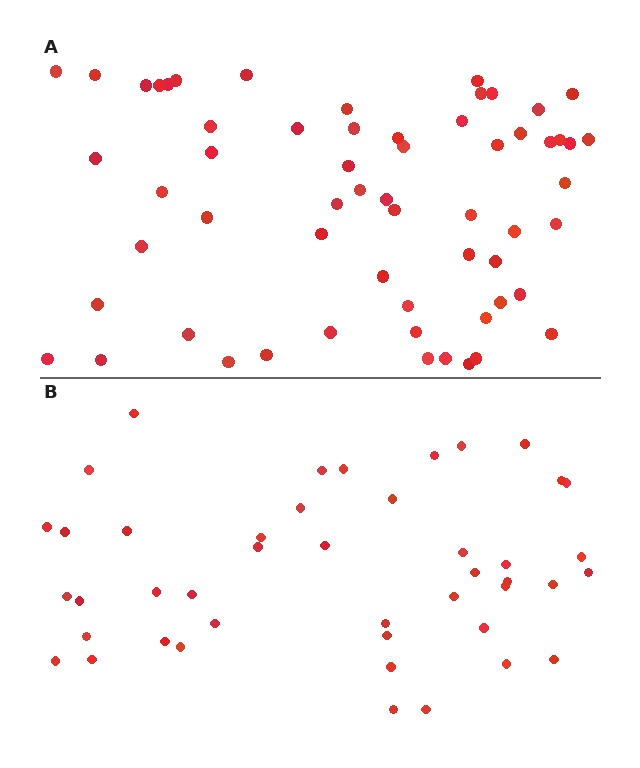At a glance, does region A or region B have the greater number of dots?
Region A (the top region) has more dots.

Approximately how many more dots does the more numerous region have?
Region A has approximately 15 more dots than region B.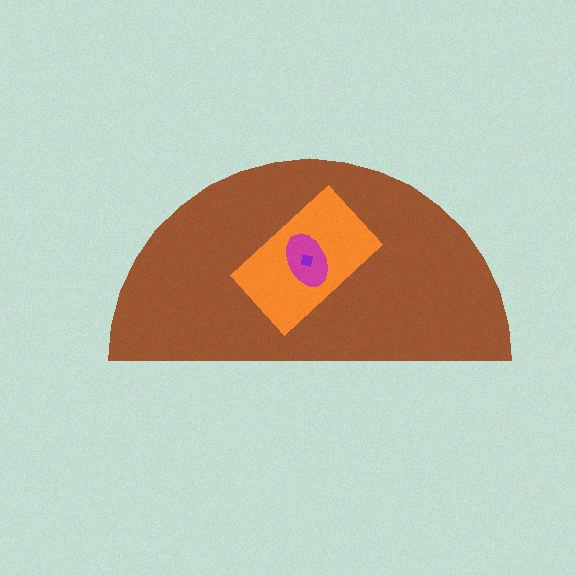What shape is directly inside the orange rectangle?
The magenta ellipse.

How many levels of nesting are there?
4.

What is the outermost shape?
The brown semicircle.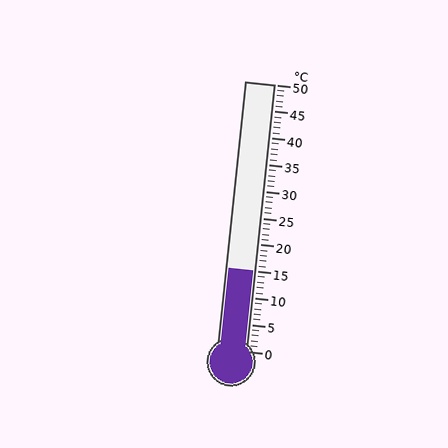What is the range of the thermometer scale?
The thermometer scale ranges from 0°C to 50°C.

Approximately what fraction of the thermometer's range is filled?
The thermometer is filled to approximately 30% of its range.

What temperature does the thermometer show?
The thermometer shows approximately 15°C.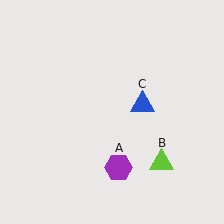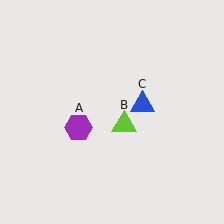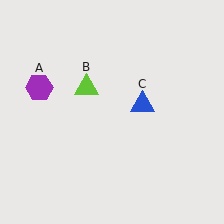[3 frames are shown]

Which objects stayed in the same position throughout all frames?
Blue triangle (object C) remained stationary.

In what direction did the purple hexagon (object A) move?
The purple hexagon (object A) moved up and to the left.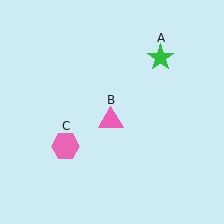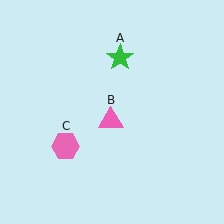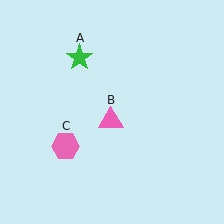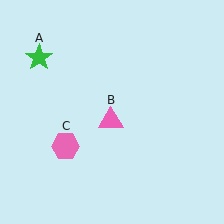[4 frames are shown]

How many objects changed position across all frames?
1 object changed position: green star (object A).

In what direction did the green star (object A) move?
The green star (object A) moved left.